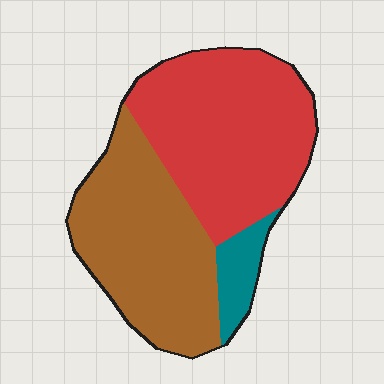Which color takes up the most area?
Red, at roughly 50%.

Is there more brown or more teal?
Brown.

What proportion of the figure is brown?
Brown takes up about two fifths (2/5) of the figure.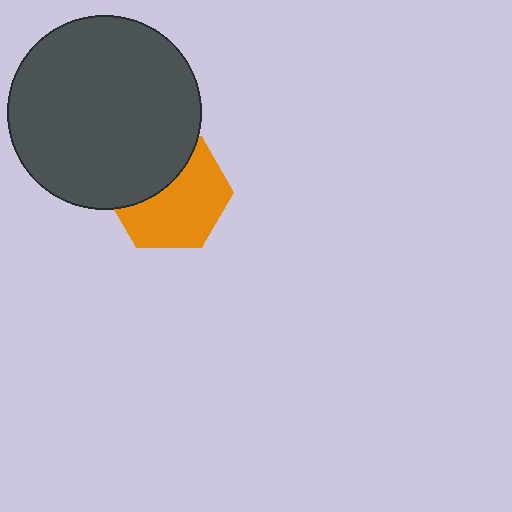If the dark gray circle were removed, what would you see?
You would see the complete orange hexagon.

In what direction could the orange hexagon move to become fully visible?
The orange hexagon could move down. That would shift it out from behind the dark gray circle entirely.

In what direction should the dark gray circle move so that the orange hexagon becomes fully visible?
The dark gray circle should move up. That is the shortest direction to clear the overlap and leave the orange hexagon fully visible.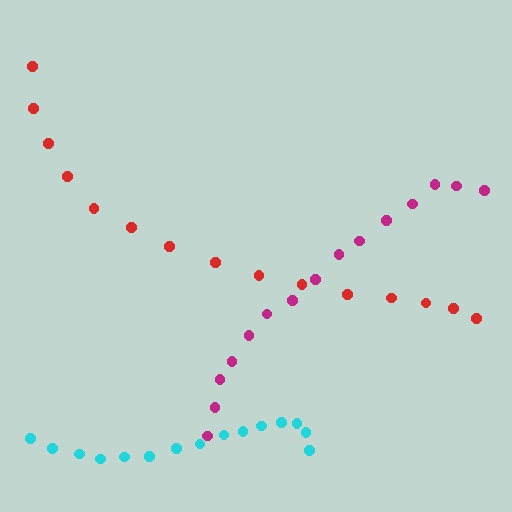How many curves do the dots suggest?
There are 3 distinct paths.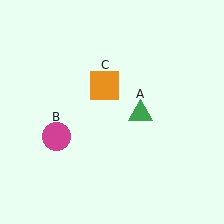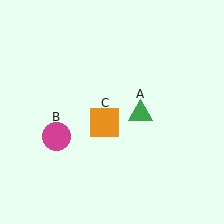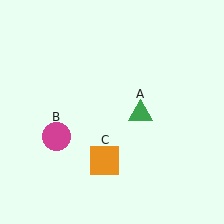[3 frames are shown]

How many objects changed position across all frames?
1 object changed position: orange square (object C).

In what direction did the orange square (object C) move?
The orange square (object C) moved down.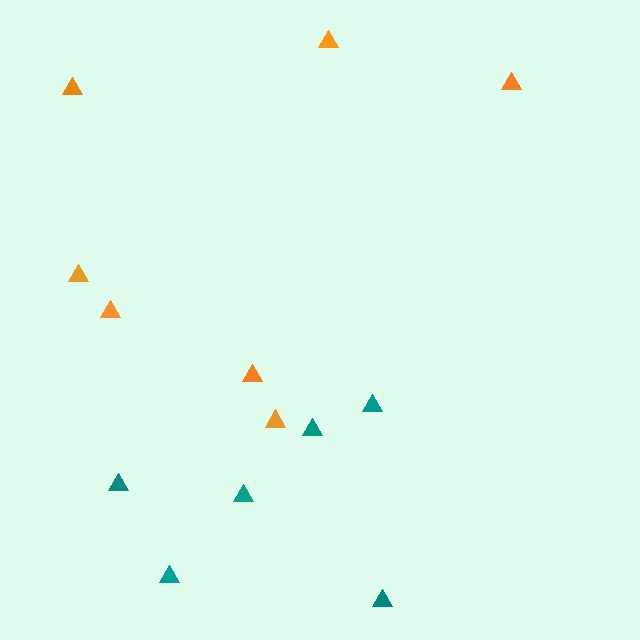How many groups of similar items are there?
There are 2 groups: one group of teal triangles (6) and one group of orange triangles (7).